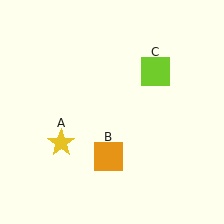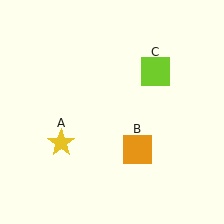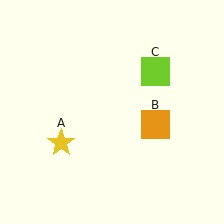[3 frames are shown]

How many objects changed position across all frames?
1 object changed position: orange square (object B).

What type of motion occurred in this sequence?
The orange square (object B) rotated counterclockwise around the center of the scene.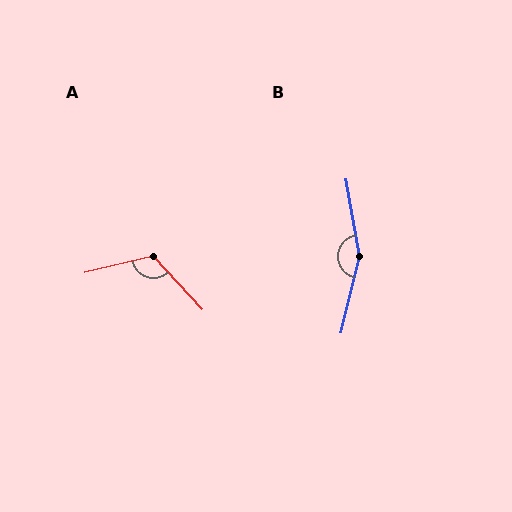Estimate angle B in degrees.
Approximately 157 degrees.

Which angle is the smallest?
A, at approximately 119 degrees.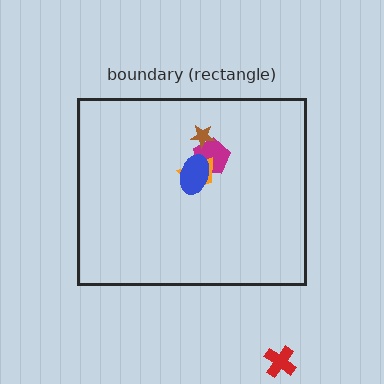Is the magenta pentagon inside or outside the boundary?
Inside.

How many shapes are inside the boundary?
4 inside, 1 outside.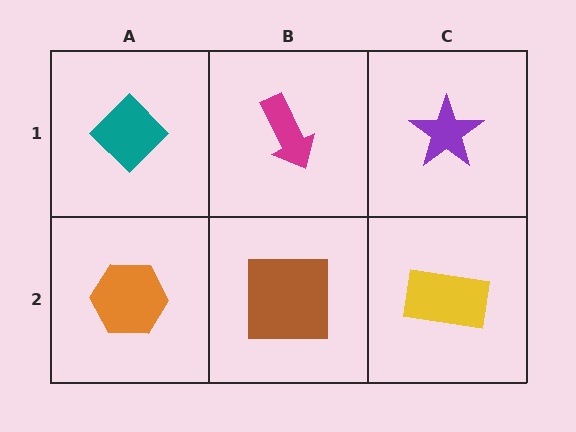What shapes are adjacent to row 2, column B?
A magenta arrow (row 1, column B), an orange hexagon (row 2, column A), a yellow rectangle (row 2, column C).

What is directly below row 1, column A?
An orange hexagon.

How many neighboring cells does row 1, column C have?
2.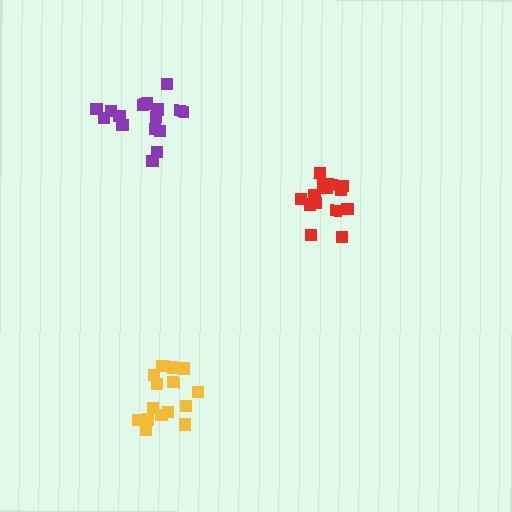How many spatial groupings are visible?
There are 3 spatial groupings.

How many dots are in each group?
Group 1: 15 dots, Group 2: 17 dots, Group 3: 16 dots (48 total).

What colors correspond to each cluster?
The clusters are colored: yellow, purple, red.